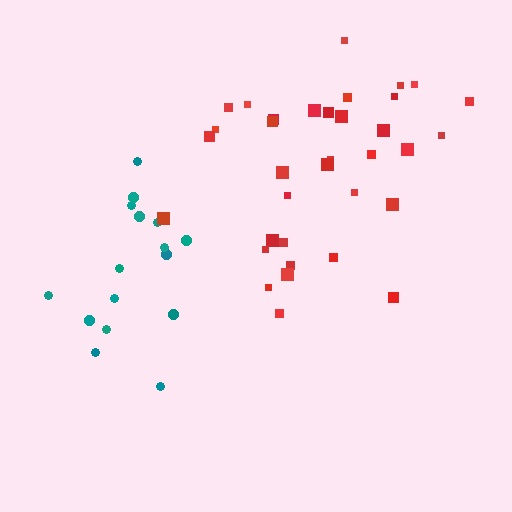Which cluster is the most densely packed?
Red.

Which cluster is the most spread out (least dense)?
Teal.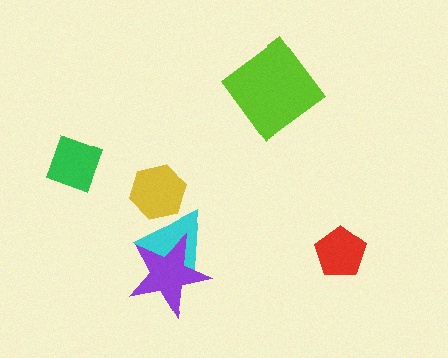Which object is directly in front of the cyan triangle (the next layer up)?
The purple star is directly in front of the cyan triangle.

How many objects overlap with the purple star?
1 object overlaps with the purple star.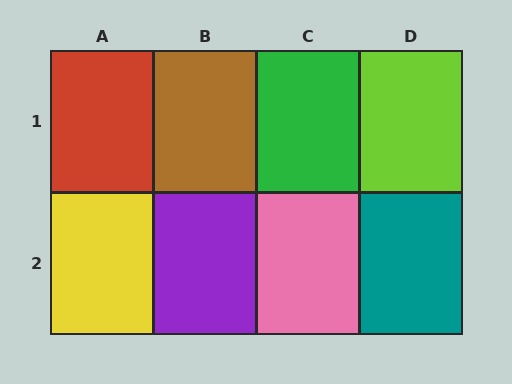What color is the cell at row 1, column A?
Red.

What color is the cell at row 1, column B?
Brown.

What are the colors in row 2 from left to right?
Yellow, purple, pink, teal.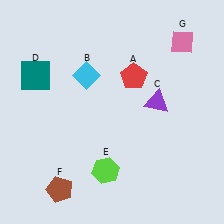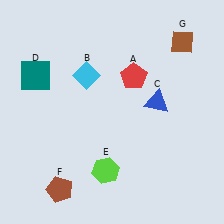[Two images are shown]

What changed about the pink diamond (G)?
In Image 1, G is pink. In Image 2, it changed to brown.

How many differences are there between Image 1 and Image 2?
There are 2 differences between the two images.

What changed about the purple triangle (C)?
In Image 1, C is purple. In Image 2, it changed to blue.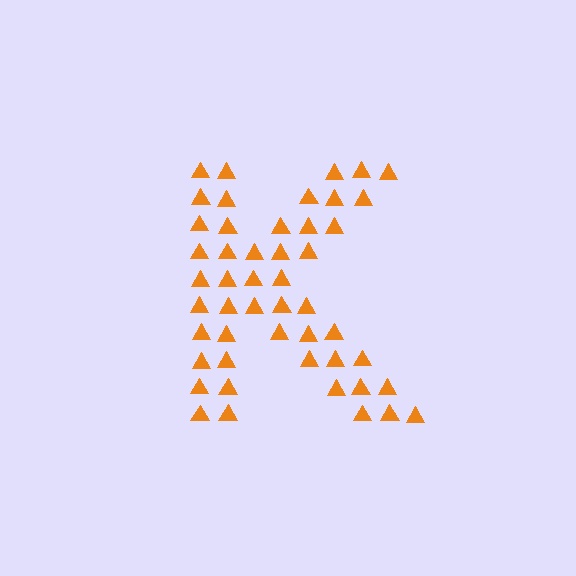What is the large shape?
The large shape is the letter K.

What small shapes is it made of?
It is made of small triangles.